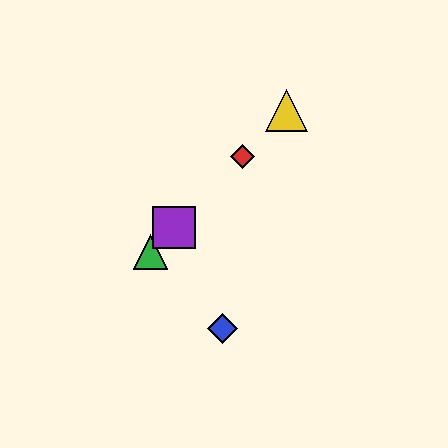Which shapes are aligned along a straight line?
The red diamond, the green triangle, the yellow triangle, the purple square are aligned along a straight line.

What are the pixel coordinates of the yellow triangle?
The yellow triangle is at (286, 110).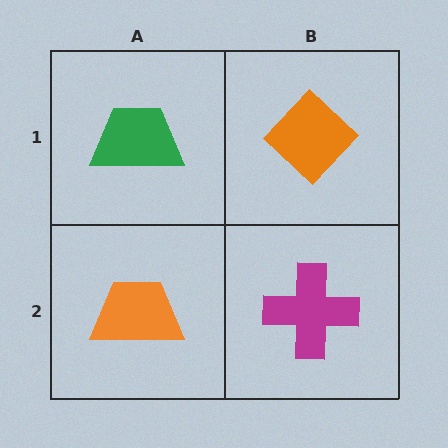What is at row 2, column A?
An orange trapezoid.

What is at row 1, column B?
An orange diamond.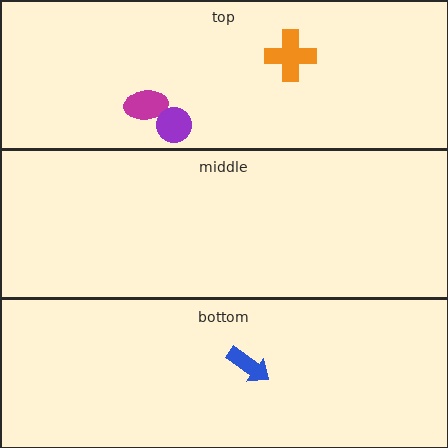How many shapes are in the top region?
3.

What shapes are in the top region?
The magenta ellipse, the orange cross, the purple circle.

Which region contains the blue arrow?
The bottom region.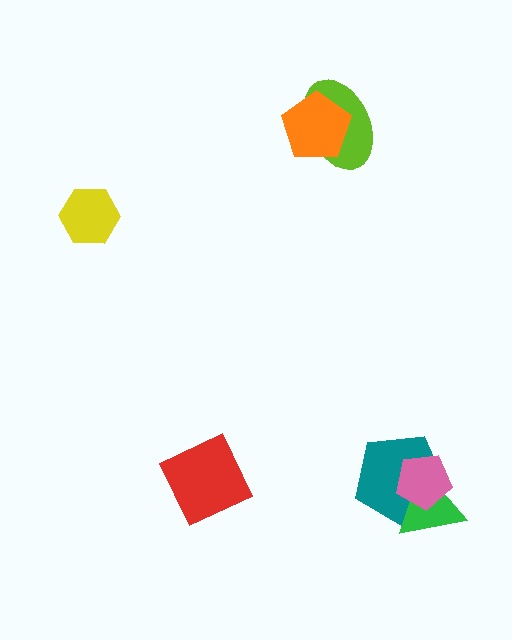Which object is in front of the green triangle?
The pink pentagon is in front of the green triangle.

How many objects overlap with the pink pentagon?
2 objects overlap with the pink pentagon.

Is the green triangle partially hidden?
Yes, it is partially covered by another shape.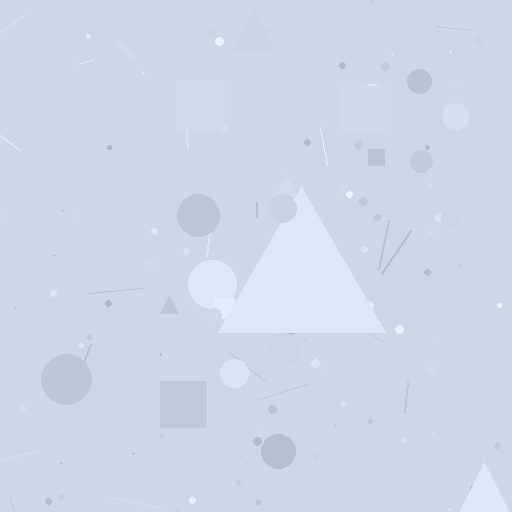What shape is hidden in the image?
A triangle is hidden in the image.